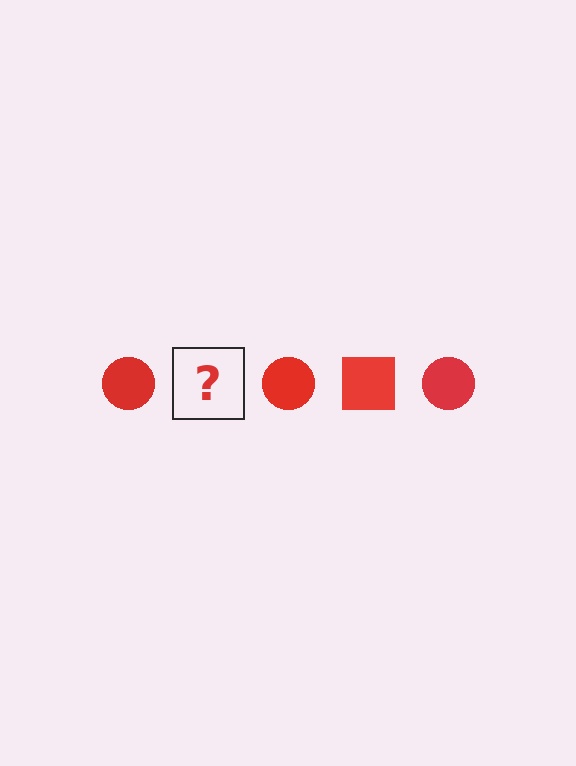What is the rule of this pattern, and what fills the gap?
The rule is that the pattern cycles through circle, square shapes in red. The gap should be filled with a red square.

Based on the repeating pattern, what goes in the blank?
The blank should be a red square.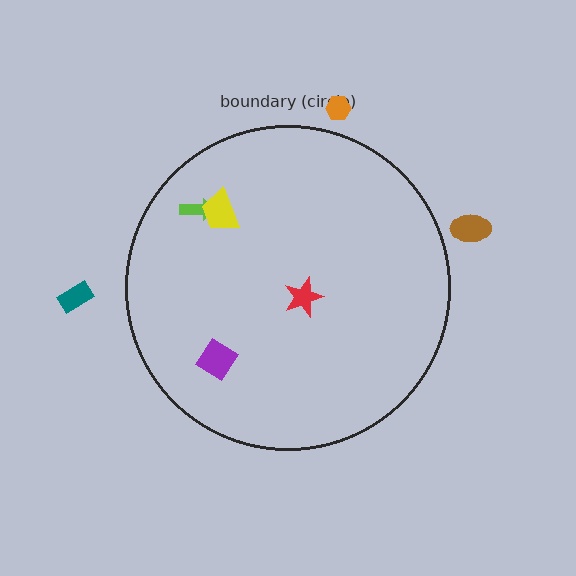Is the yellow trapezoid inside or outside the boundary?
Inside.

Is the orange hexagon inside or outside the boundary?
Outside.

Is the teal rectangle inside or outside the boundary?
Outside.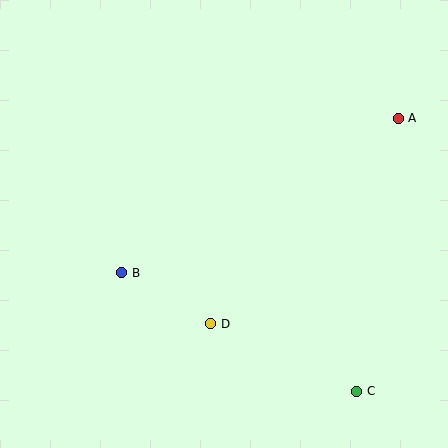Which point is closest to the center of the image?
Point D at (211, 324) is closest to the center.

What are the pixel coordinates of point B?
Point B is at (122, 273).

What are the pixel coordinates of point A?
Point A is at (398, 118).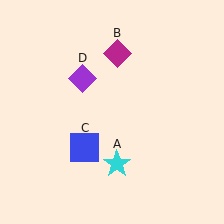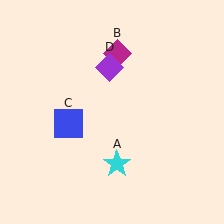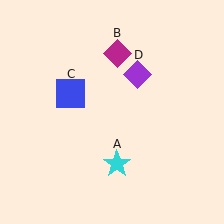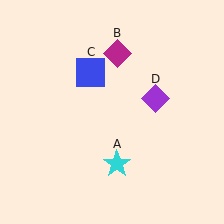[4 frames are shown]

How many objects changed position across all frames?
2 objects changed position: blue square (object C), purple diamond (object D).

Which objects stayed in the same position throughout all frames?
Cyan star (object A) and magenta diamond (object B) remained stationary.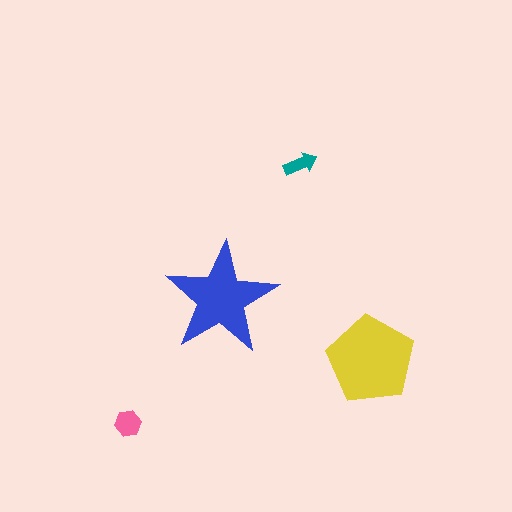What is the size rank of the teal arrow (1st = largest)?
4th.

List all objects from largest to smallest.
The yellow pentagon, the blue star, the pink hexagon, the teal arrow.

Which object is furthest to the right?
The yellow pentagon is rightmost.